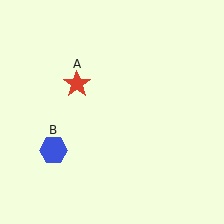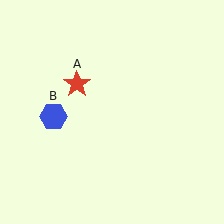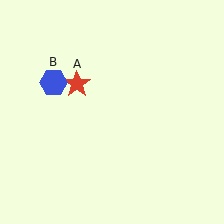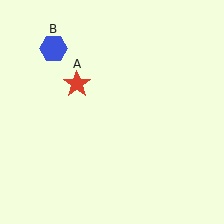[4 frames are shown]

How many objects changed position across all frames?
1 object changed position: blue hexagon (object B).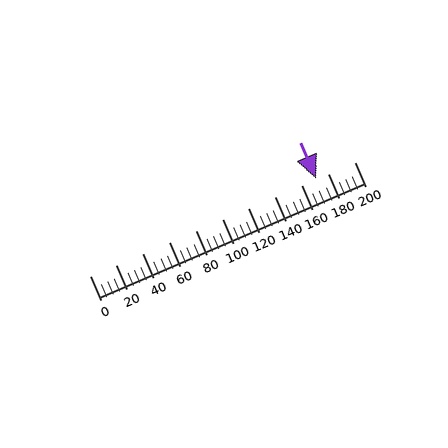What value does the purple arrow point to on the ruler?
The purple arrow points to approximately 171.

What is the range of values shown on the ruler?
The ruler shows values from 0 to 200.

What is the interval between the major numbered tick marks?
The major tick marks are spaced 20 units apart.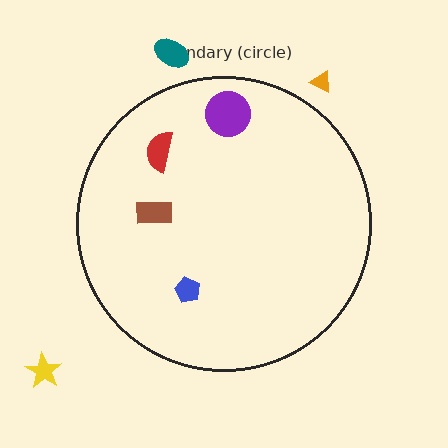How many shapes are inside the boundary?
4 inside, 3 outside.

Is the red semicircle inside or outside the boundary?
Inside.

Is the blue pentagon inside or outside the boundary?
Inside.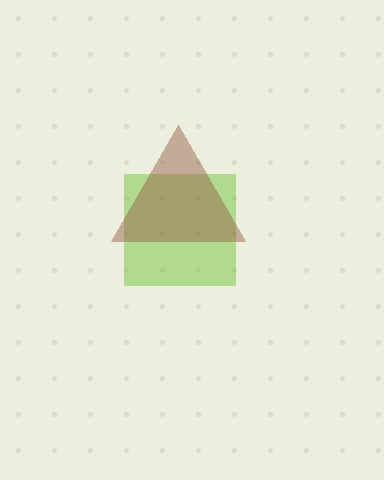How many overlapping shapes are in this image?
There are 2 overlapping shapes in the image.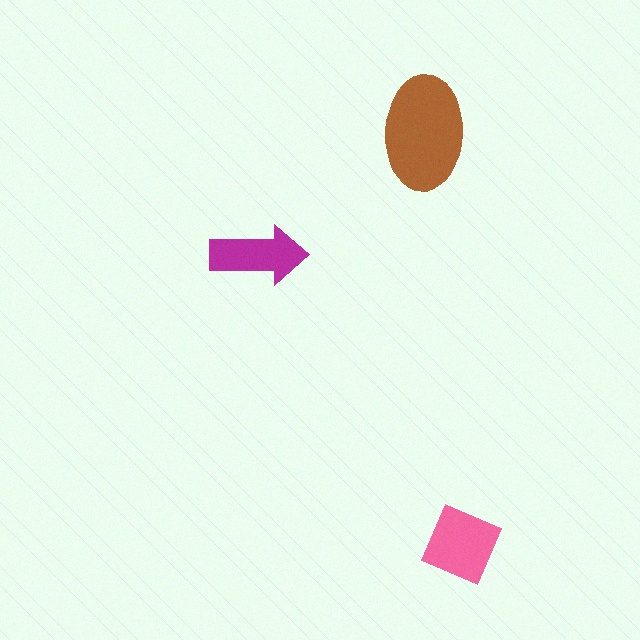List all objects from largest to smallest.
The brown ellipse, the pink square, the magenta arrow.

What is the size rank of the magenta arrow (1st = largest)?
3rd.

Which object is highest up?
The brown ellipse is topmost.